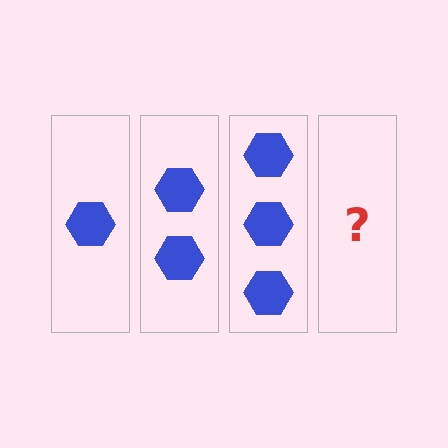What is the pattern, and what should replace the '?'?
The pattern is that each step adds one more hexagon. The '?' should be 4 hexagons.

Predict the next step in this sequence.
The next step is 4 hexagons.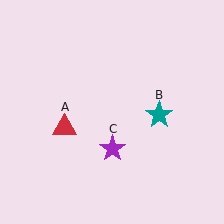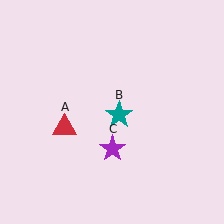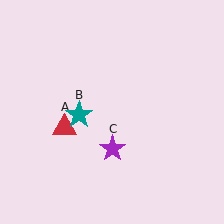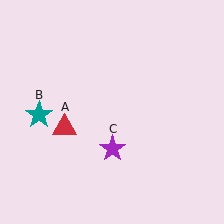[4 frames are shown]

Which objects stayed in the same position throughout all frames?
Red triangle (object A) and purple star (object C) remained stationary.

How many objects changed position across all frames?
1 object changed position: teal star (object B).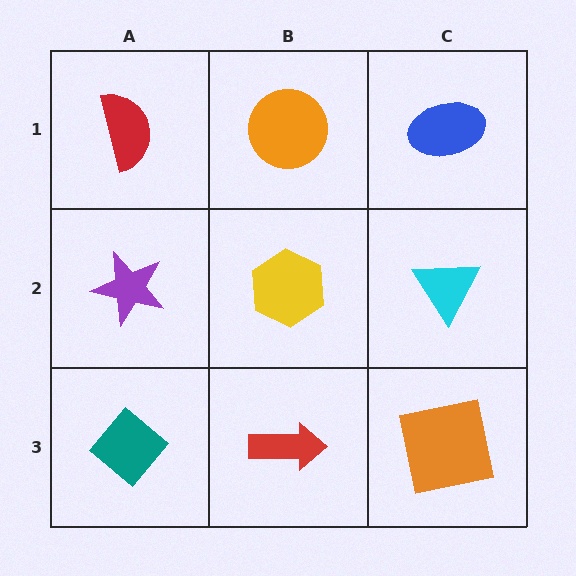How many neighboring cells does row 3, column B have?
3.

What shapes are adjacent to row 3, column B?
A yellow hexagon (row 2, column B), a teal diamond (row 3, column A), an orange square (row 3, column C).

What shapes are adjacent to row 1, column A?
A purple star (row 2, column A), an orange circle (row 1, column B).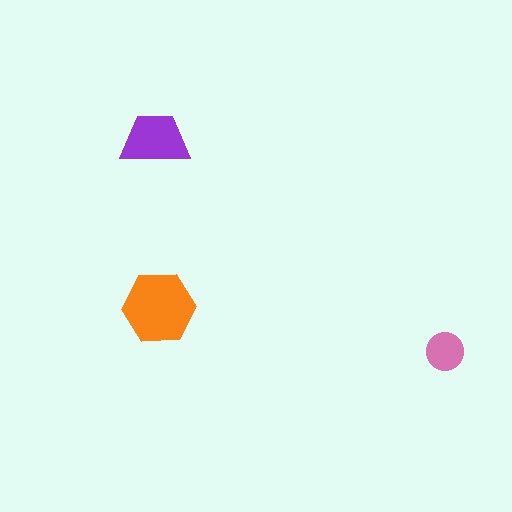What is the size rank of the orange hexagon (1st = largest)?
1st.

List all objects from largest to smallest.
The orange hexagon, the purple trapezoid, the pink circle.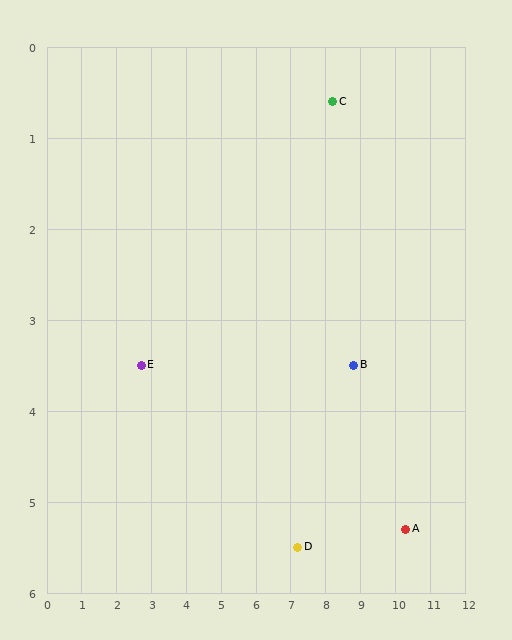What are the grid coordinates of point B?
Point B is at approximately (8.8, 3.5).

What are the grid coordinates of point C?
Point C is at approximately (8.2, 0.6).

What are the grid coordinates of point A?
Point A is at approximately (10.3, 5.3).